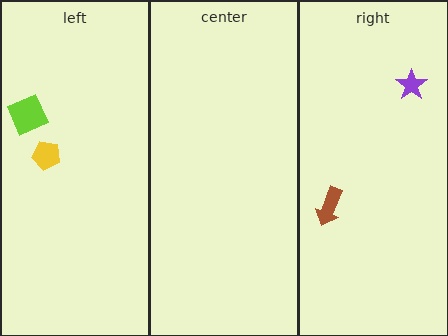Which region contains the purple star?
The right region.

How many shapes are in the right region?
2.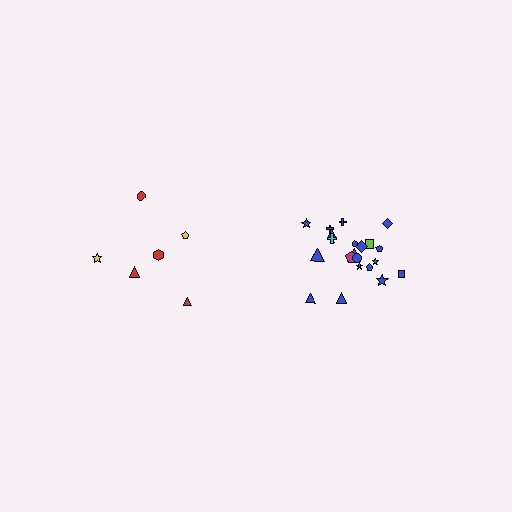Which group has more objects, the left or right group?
The right group.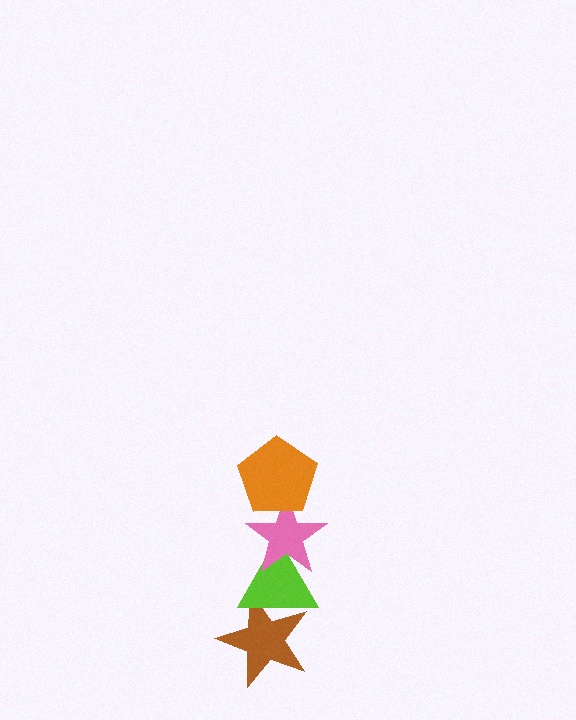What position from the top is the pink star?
The pink star is 2nd from the top.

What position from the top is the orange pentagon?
The orange pentagon is 1st from the top.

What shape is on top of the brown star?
The lime triangle is on top of the brown star.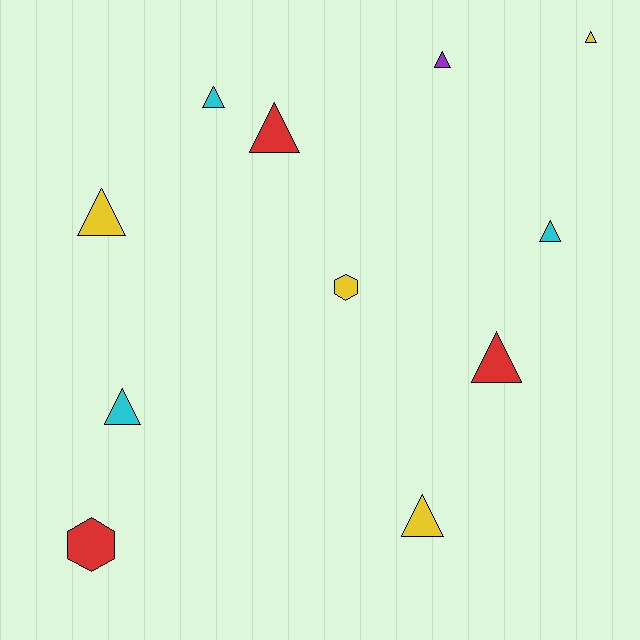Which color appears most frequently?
Yellow, with 4 objects.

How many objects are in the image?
There are 11 objects.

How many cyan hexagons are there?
There are no cyan hexagons.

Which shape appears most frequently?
Triangle, with 9 objects.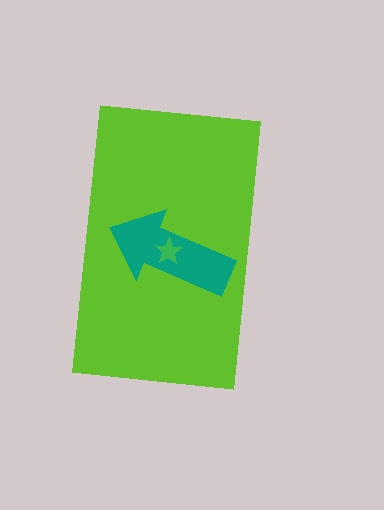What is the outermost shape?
The lime rectangle.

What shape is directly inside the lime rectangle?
The teal arrow.